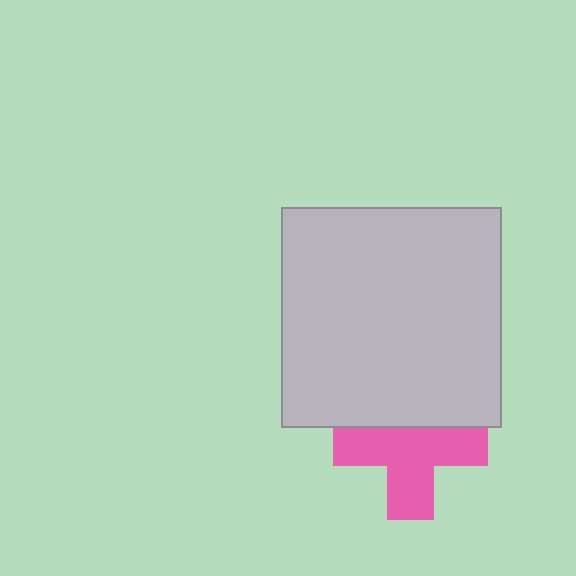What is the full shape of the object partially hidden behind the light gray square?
The partially hidden object is a pink cross.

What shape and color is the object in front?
The object in front is a light gray square.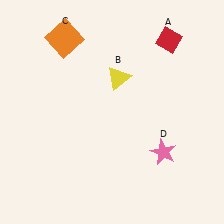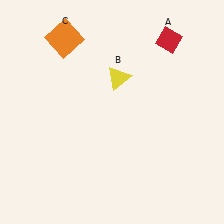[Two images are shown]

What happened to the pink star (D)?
The pink star (D) was removed in Image 2. It was in the bottom-right area of Image 1.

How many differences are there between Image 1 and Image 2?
There is 1 difference between the two images.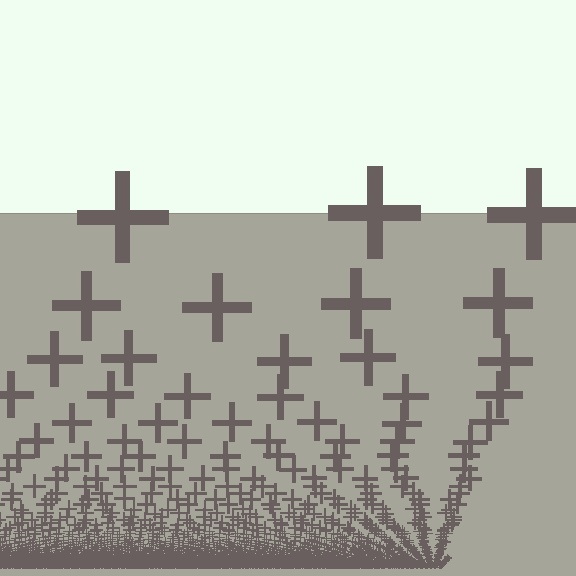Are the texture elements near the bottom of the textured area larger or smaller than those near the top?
Smaller. The gradient is inverted — elements near the bottom are smaller and denser.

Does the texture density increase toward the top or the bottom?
Density increases toward the bottom.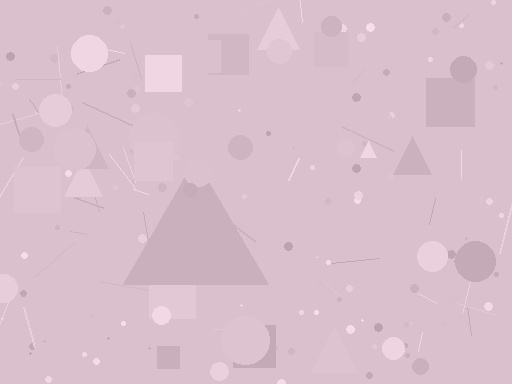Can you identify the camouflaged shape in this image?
The camouflaged shape is a triangle.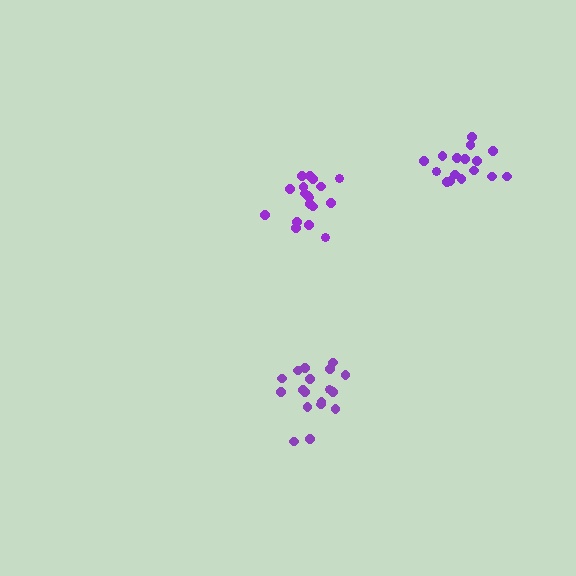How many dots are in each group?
Group 1: 16 dots, Group 2: 18 dots, Group 3: 18 dots (52 total).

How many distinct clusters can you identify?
There are 3 distinct clusters.